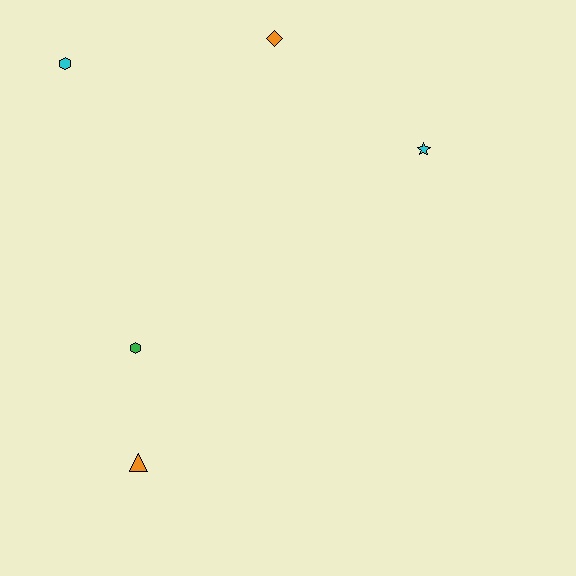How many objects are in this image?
There are 5 objects.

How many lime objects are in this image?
There are no lime objects.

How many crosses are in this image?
There are no crosses.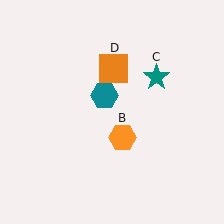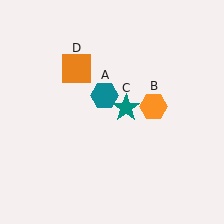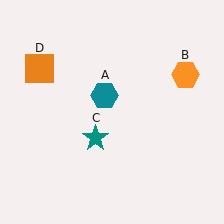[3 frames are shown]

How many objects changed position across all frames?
3 objects changed position: orange hexagon (object B), teal star (object C), orange square (object D).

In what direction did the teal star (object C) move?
The teal star (object C) moved down and to the left.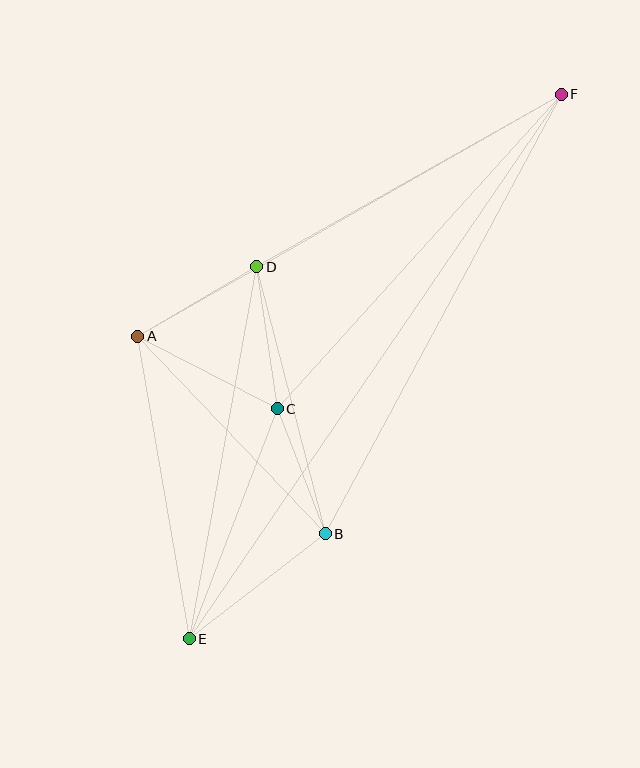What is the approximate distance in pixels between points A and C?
The distance between A and C is approximately 157 pixels.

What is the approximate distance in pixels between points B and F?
The distance between B and F is approximately 499 pixels.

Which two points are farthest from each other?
Points E and F are farthest from each other.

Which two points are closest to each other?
Points B and C are closest to each other.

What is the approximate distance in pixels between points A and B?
The distance between A and B is approximately 272 pixels.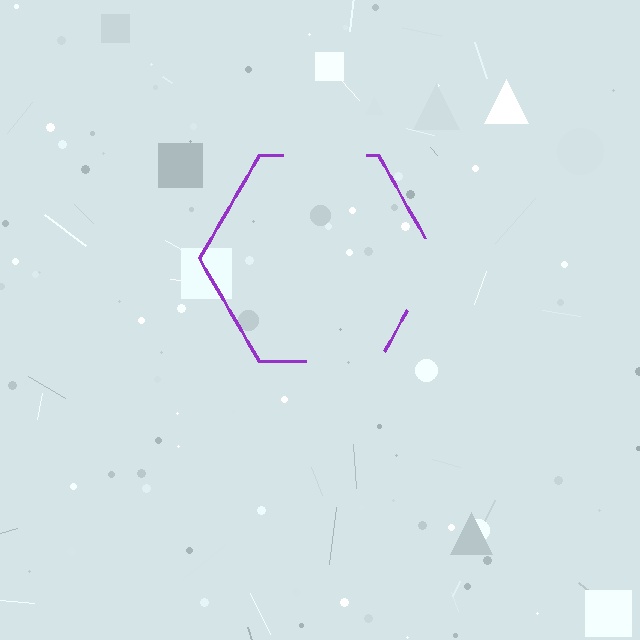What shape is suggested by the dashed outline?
The dashed outline suggests a hexagon.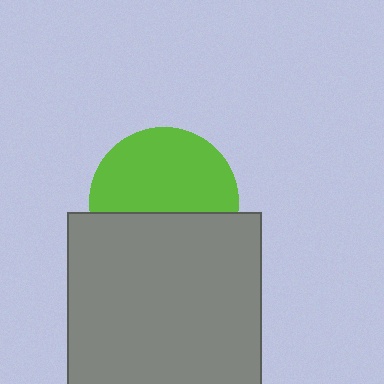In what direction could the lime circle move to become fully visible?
The lime circle could move up. That would shift it out from behind the gray square entirely.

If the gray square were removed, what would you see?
You would see the complete lime circle.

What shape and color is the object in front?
The object in front is a gray square.